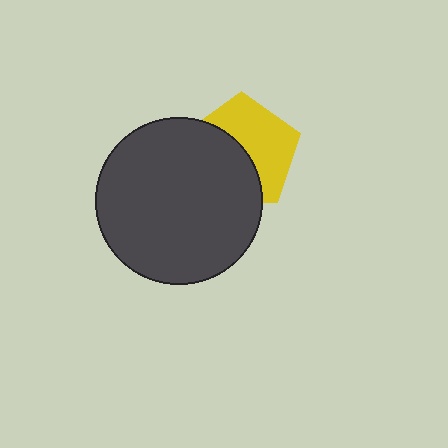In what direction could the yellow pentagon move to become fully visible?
The yellow pentagon could move toward the upper-right. That would shift it out from behind the dark gray circle entirely.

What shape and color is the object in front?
The object in front is a dark gray circle.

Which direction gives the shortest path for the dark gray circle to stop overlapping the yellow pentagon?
Moving toward the lower-left gives the shortest separation.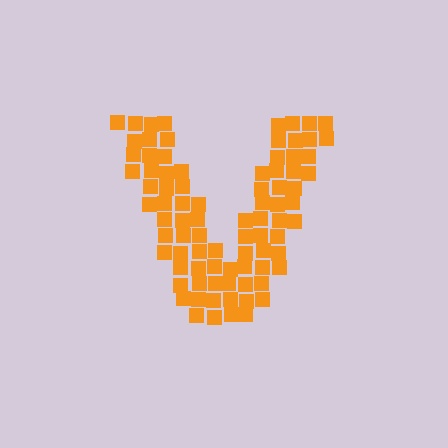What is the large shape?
The large shape is the letter V.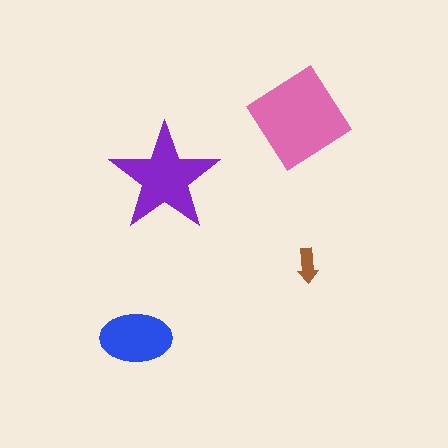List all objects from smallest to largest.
The brown arrow, the blue ellipse, the purple star, the pink diamond.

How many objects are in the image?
There are 4 objects in the image.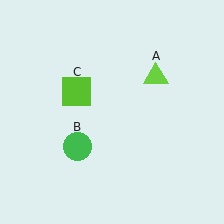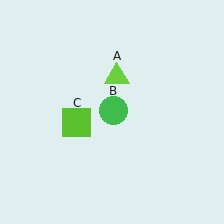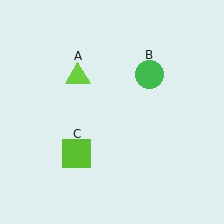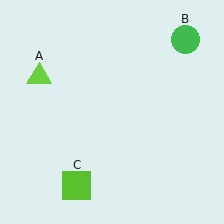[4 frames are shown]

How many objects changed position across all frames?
3 objects changed position: lime triangle (object A), green circle (object B), lime square (object C).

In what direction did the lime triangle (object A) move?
The lime triangle (object A) moved left.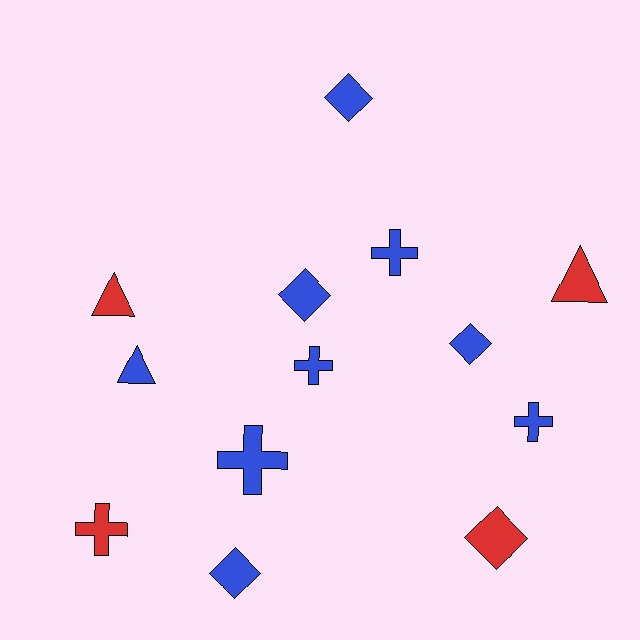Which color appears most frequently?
Blue, with 9 objects.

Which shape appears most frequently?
Diamond, with 5 objects.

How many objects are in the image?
There are 13 objects.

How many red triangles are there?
There are 2 red triangles.